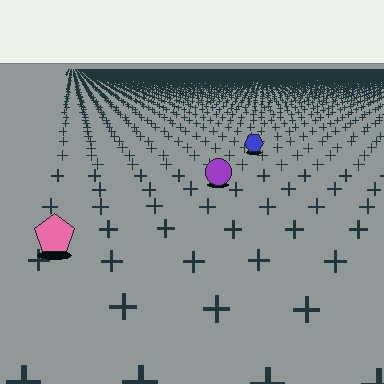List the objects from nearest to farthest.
From nearest to farthest: the pink pentagon, the purple circle, the blue hexagon.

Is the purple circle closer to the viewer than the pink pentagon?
No. The pink pentagon is closer — you can tell from the texture gradient: the ground texture is coarser near it.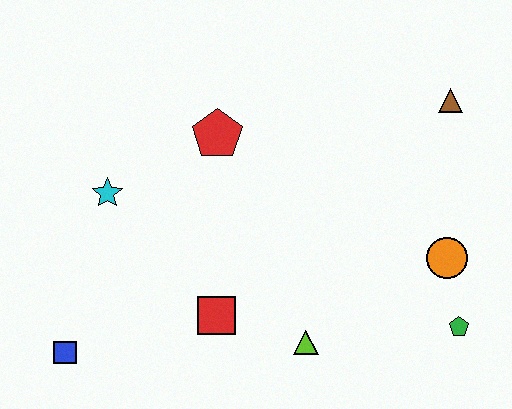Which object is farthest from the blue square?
The brown triangle is farthest from the blue square.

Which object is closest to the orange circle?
The green pentagon is closest to the orange circle.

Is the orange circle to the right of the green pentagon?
No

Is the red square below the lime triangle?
No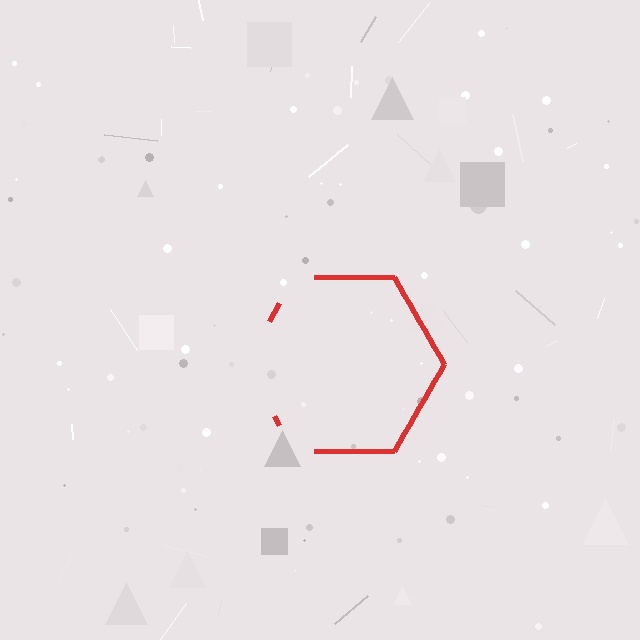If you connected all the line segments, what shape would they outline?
They would outline a hexagon.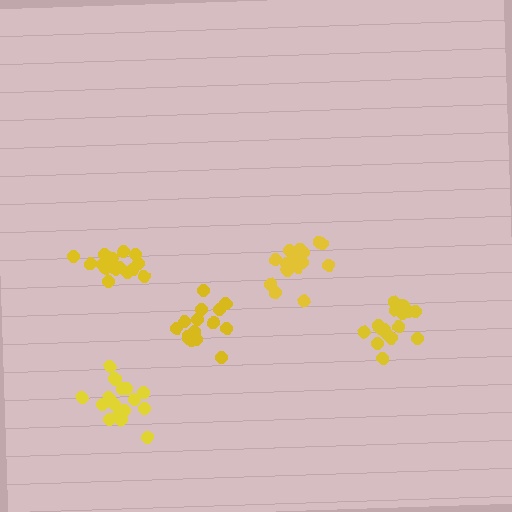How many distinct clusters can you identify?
There are 5 distinct clusters.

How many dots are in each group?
Group 1: 19 dots, Group 2: 15 dots, Group 3: 16 dots, Group 4: 17 dots, Group 5: 17 dots (84 total).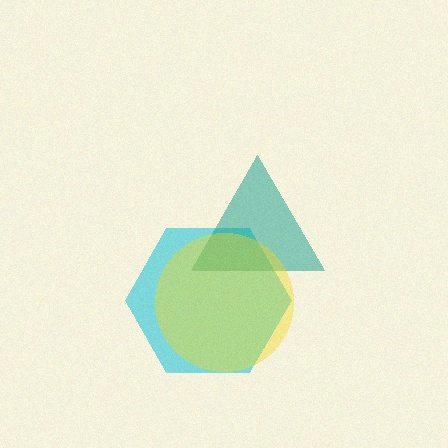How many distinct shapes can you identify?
There are 3 distinct shapes: a cyan hexagon, a teal triangle, a yellow circle.